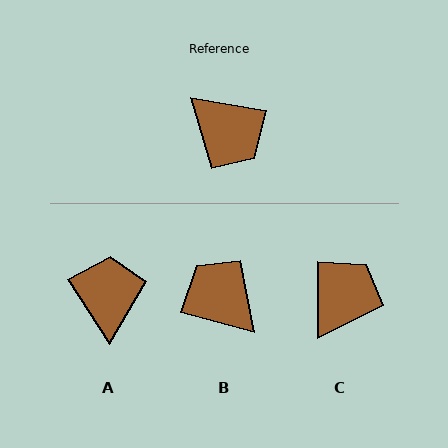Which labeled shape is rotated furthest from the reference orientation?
B, about 175 degrees away.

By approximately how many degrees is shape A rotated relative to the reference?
Approximately 133 degrees counter-clockwise.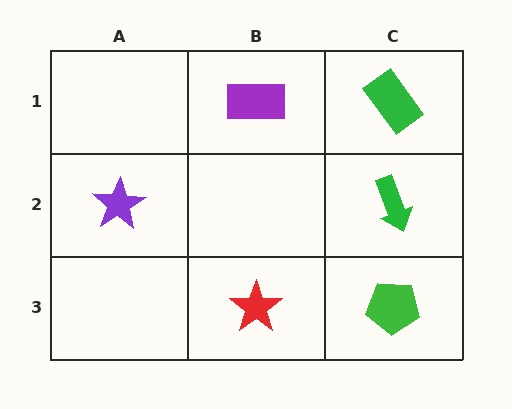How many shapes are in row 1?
2 shapes.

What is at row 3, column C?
A green pentagon.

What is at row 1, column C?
A green rectangle.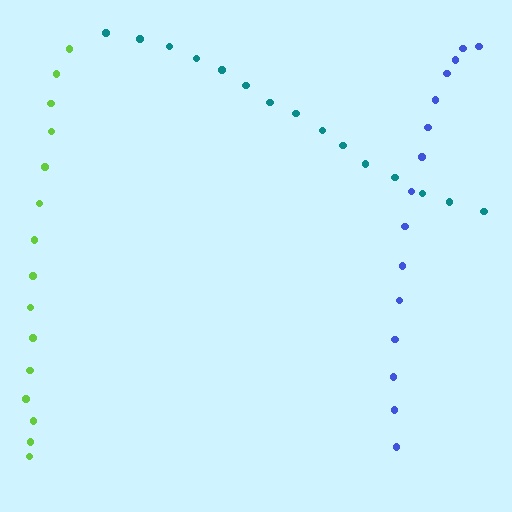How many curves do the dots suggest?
There are 3 distinct paths.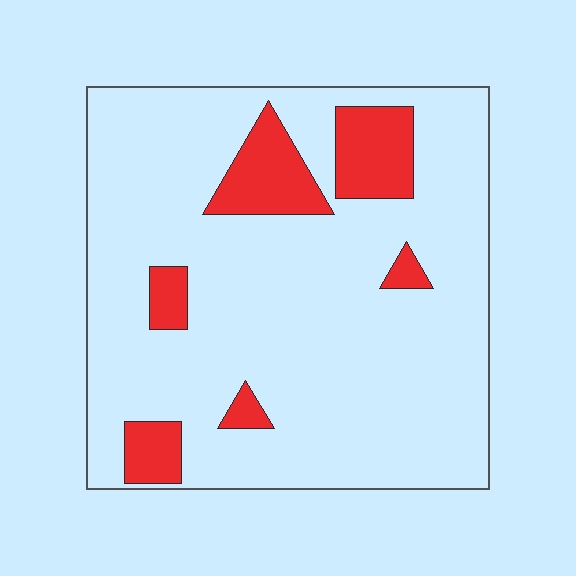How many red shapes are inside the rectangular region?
6.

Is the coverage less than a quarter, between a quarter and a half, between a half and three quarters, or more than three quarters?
Less than a quarter.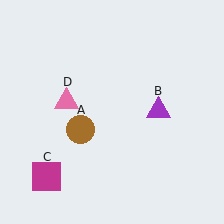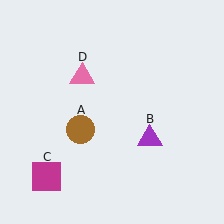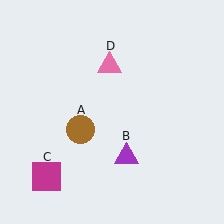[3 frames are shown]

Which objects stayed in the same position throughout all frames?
Brown circle (object A) and magenta square (object C) remained stationary.